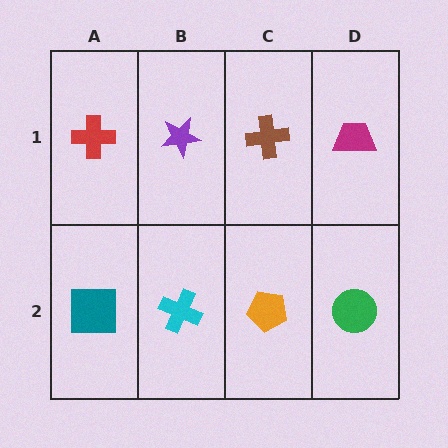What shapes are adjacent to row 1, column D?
A green circle (row 2, column D), a brown cross (row 1, column C).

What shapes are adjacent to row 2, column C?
A brown cross (row 1, column C), a cyan cross (row 2, column B), a green circle (row 2, column D).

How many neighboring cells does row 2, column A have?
2.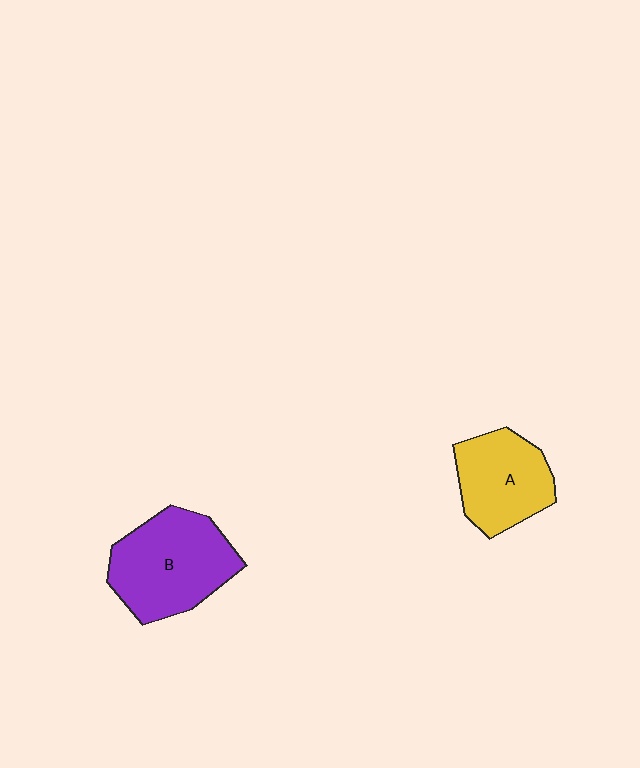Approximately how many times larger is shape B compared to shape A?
Approximately 1.3 times.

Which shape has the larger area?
Shape B (purple).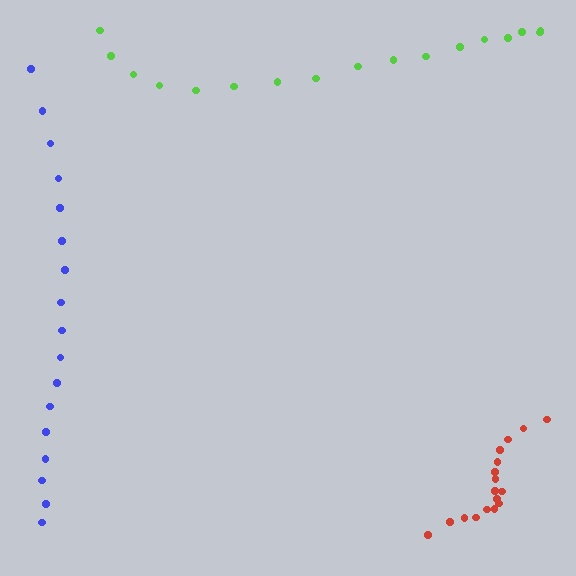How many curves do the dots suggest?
There are 3 distinct paths.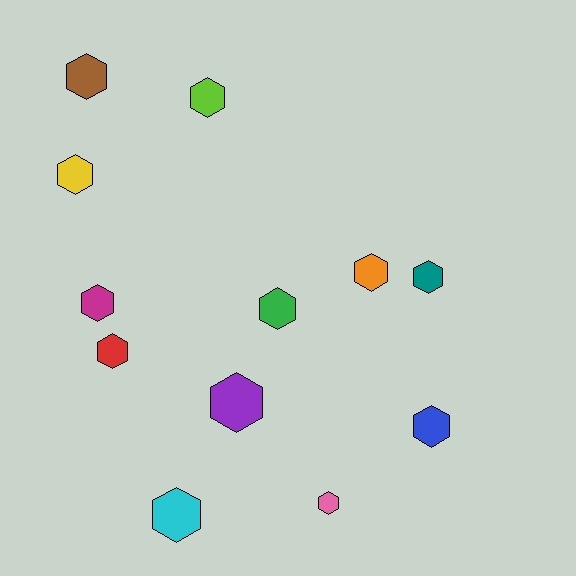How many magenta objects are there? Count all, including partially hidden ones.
There is 1 magenta object.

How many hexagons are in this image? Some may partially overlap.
There are 12 hexagons.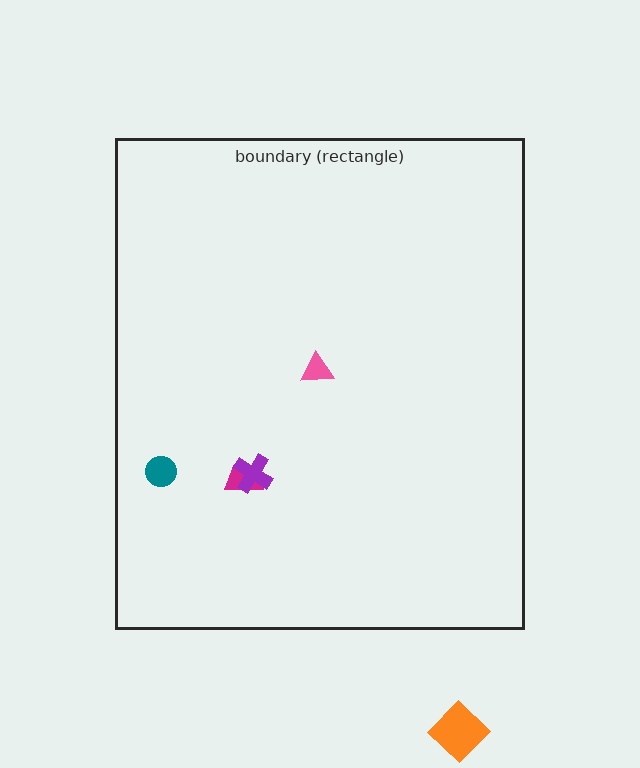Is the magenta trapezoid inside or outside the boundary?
Inside.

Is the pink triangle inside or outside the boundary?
Inside.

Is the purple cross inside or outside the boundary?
Inside.